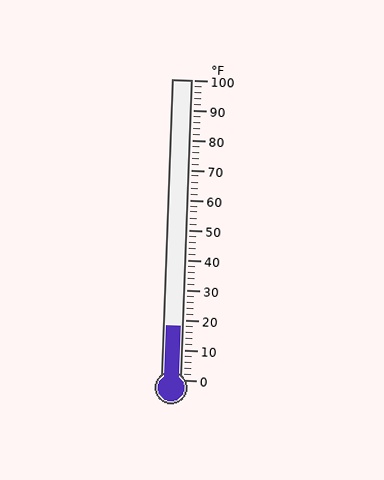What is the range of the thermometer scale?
The thermometer scale ranges from 0°F to 100°F.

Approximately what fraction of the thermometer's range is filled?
The thermometer is filled to approximately 20% of its range.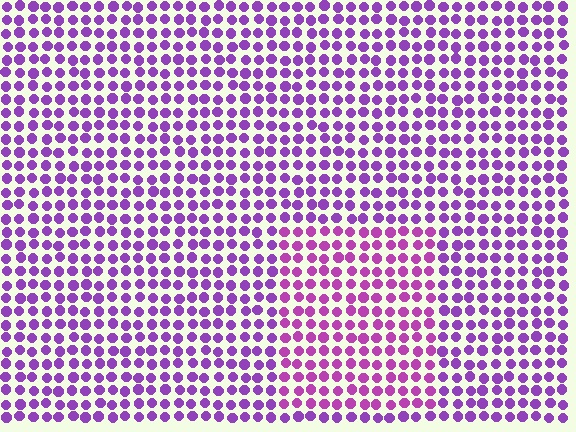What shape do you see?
I see a rectangle.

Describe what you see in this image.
The image is filled with small purple elements in a uniform arrangement. A rectangle-shaped region is visible where the elements are tinted to a slightly different hue, forming a subtle color boundary.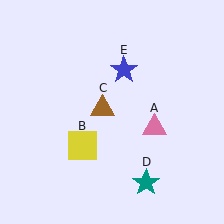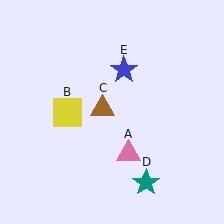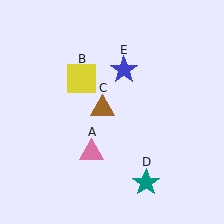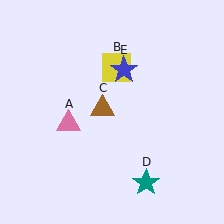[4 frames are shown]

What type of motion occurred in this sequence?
The pink triangle (object A), yellow square (object B) rotated clockwise around the center of the scene.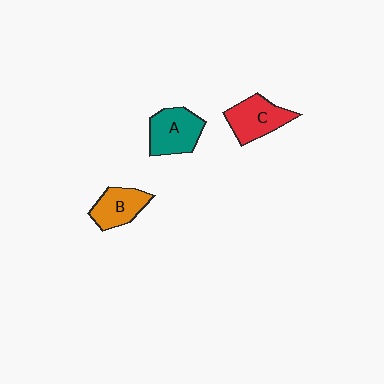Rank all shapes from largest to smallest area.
From largest to smallest: A (teal), C (red), B (orange).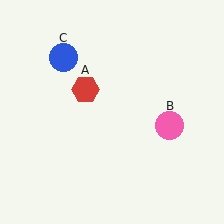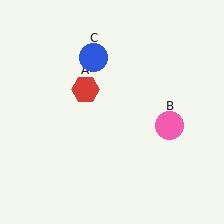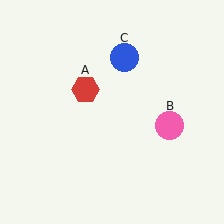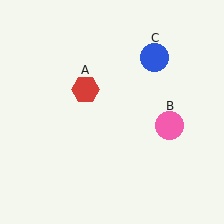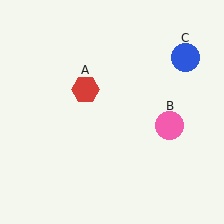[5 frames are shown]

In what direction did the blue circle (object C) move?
The blue circle (object C) moved right.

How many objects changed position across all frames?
1 object changed position: blue circle (object C).